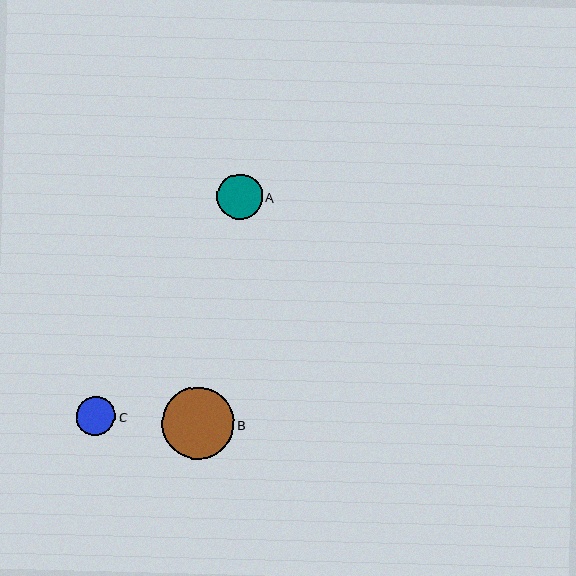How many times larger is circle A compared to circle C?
Circle A is approximately 1.2 times the size of circle C.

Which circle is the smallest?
Circle C is the smallest with a size of approximately 39 pixels.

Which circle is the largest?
Circle B is the largest with a size of approximately 73 pixels.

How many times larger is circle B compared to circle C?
Circle B is approximately 1.9 times the size of circle C.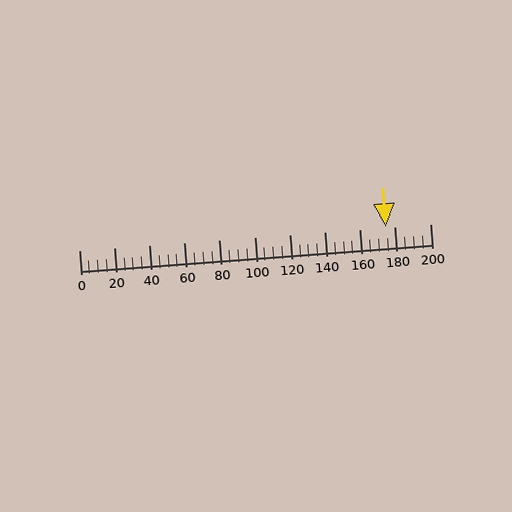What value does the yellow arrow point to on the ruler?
The yellow arrow points to approximately 175.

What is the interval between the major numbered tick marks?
The major tick marks are spaced 20 units apart.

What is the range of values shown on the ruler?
The ruler shows values from 0 to 200.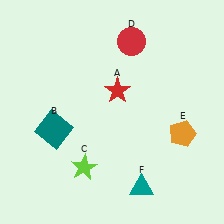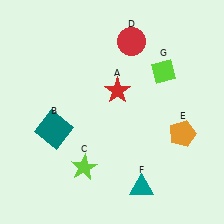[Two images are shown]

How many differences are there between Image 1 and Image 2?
There is 1 difference between the two images.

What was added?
A lime diamond (G) was added in Image 2.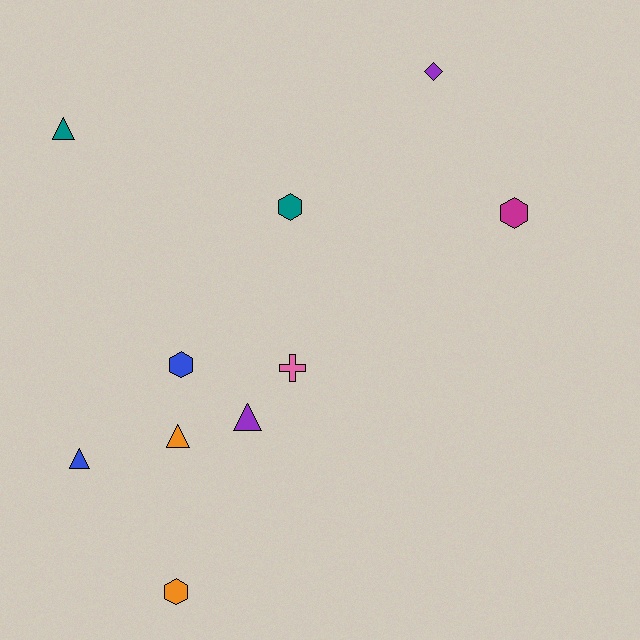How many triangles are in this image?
There are 4 triangles.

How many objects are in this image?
There are 10 objects.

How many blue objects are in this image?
There are 2 blue objects.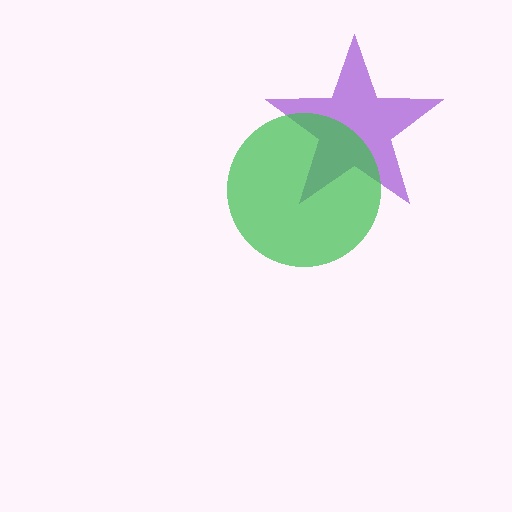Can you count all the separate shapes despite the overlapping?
Yes, there are 2 separate shapes.